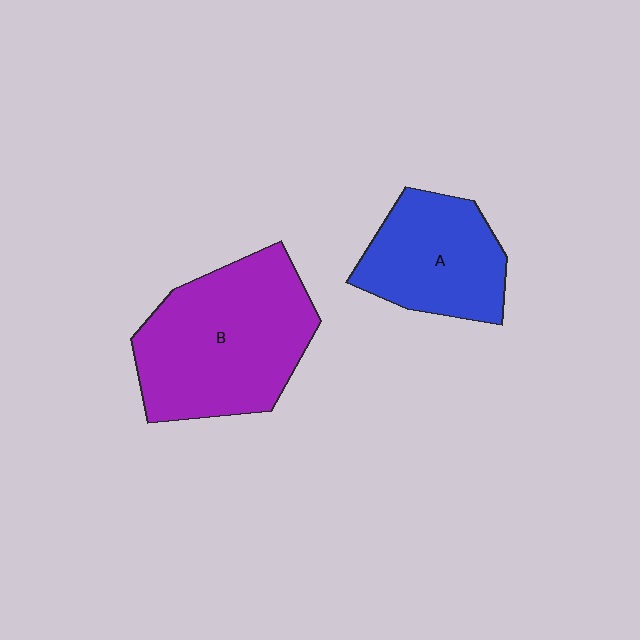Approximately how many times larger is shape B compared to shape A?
Approximately 1.5 times.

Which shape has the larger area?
Shape B (purple).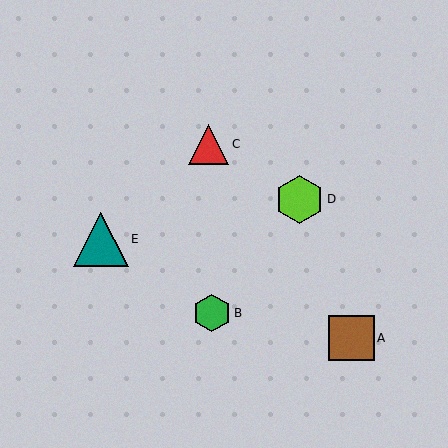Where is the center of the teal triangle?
The center of the teal triangle is at (101, 239).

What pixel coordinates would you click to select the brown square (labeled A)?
Click at (351, 338) to select the brown square A.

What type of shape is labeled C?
Shape C is a red triangle.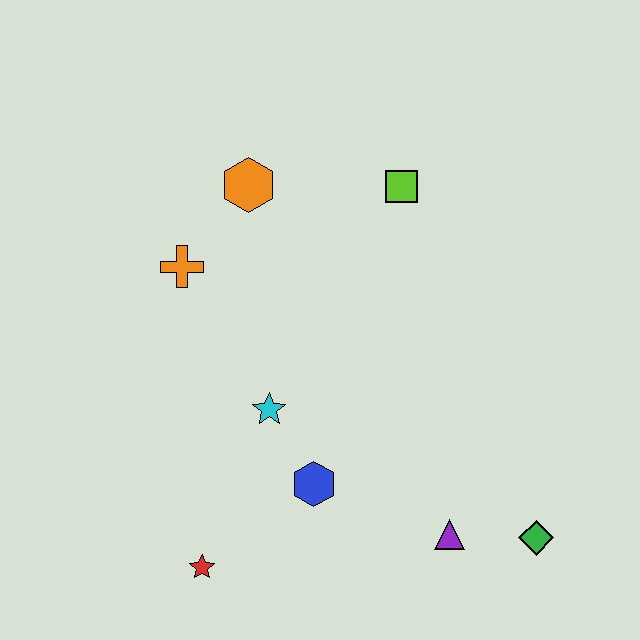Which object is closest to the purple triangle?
The green diamond is closest to the purple triangle.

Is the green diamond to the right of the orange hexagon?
Yes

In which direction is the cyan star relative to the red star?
The cyan star is above the red star.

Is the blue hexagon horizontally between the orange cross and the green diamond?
Yes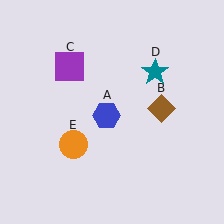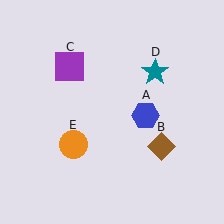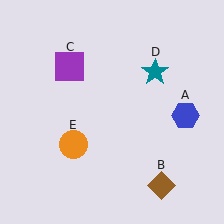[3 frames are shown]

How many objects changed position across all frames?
2 objects changed position: blue hexagon (object A), brown diamond (object B).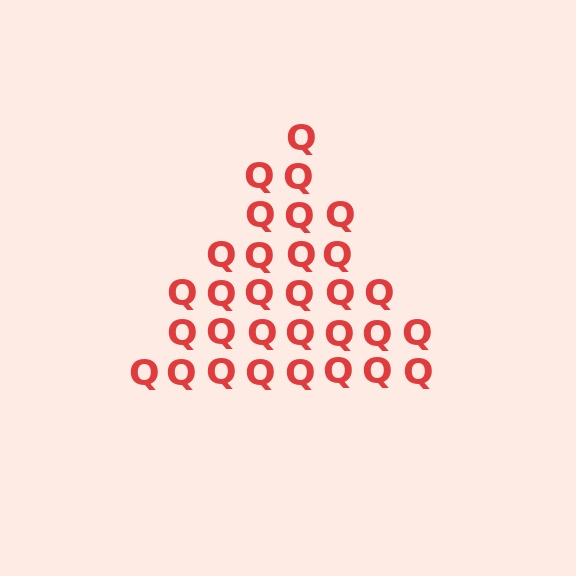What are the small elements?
The small elements are letter Q's.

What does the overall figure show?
The overall figure shows a triangle.